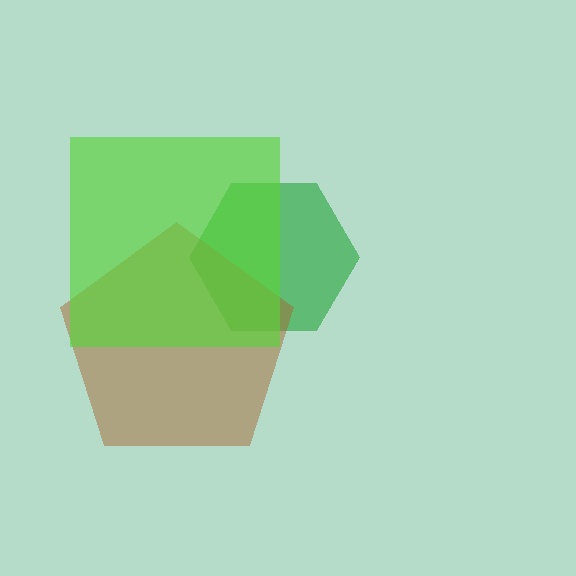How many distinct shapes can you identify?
There are 3 distinct shapes: a green hexagon, a brown pentagon, a lime square.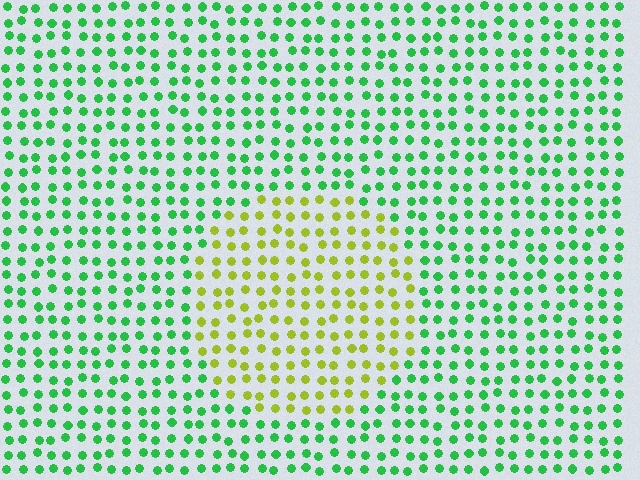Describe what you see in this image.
The image is filled with small green elements in a uniform arrangement. A circle-shaped region is visible where the elements are tinted to a slightly different hue, forming a subtle color boundary.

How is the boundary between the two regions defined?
The boundary is defined purely by a slight shift in hue (about 58 degrees). Spacing, size, and orientation are identical on both sides.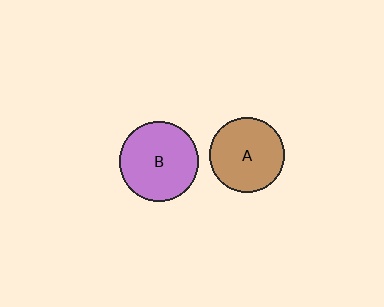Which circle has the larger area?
Circle B (purple).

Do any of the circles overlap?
No, none of the circles overlap.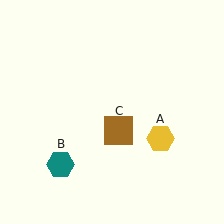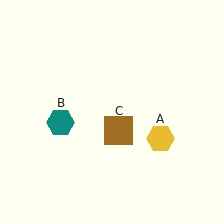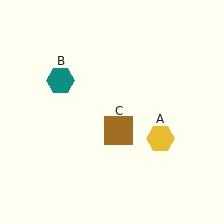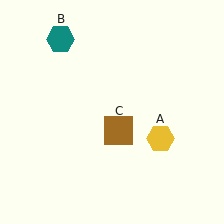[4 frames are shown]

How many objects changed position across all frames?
1 object changed position: teal hexagon (object B).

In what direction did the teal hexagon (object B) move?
The teal hexagon (object B) moved up.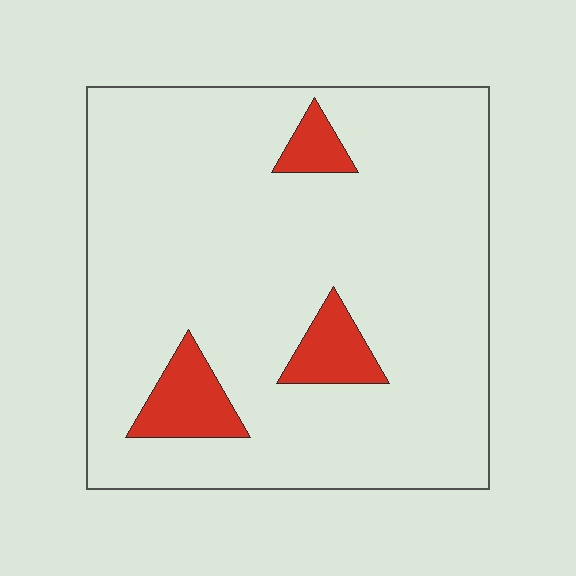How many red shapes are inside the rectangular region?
3.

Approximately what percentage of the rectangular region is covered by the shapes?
Approximately 10%.